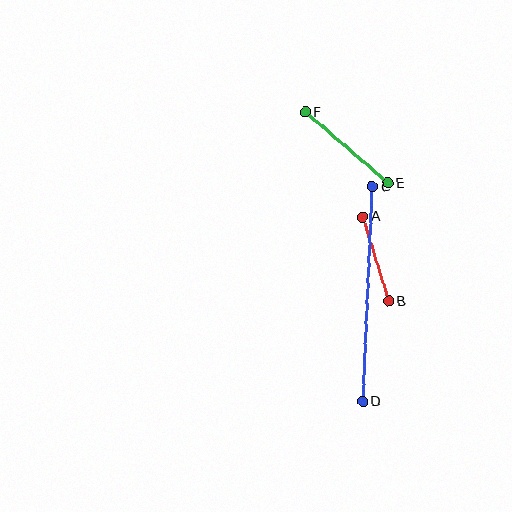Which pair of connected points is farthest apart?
Points C and D are farthest apart.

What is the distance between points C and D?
The distance is approximately 215 pixels.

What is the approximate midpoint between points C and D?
The midpoint is at approximately (367, 294) pixels.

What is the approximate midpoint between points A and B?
The midpoint is at approximately (376, 259) pixels.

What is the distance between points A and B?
The distance is approximately 88 pixels.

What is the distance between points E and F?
The distance is approximately 109 pixels.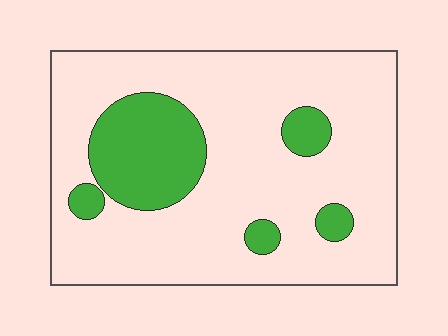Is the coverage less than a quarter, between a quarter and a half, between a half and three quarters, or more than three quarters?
Less than a quarter.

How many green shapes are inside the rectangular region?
5.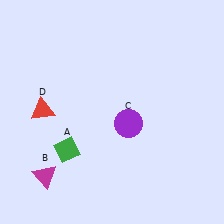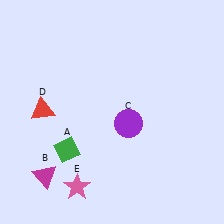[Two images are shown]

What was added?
A pink star (E) was added in Image 2.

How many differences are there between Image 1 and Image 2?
There is 1 difference between the two images.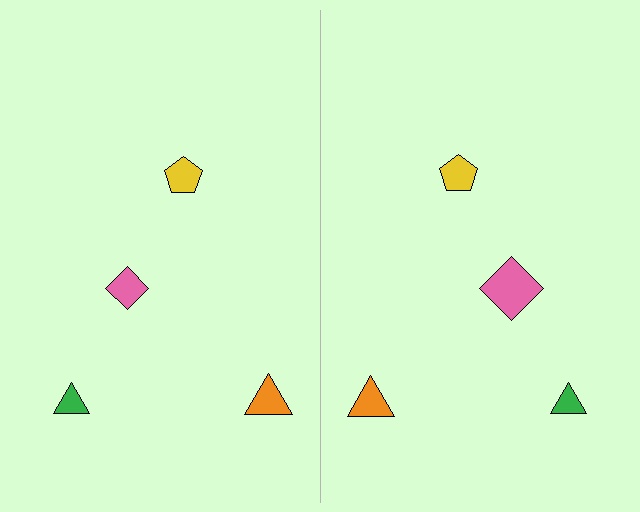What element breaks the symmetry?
The pink diamond on the right side has a different size than its mirror counterpart.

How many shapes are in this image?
There are 8 shapes in this image.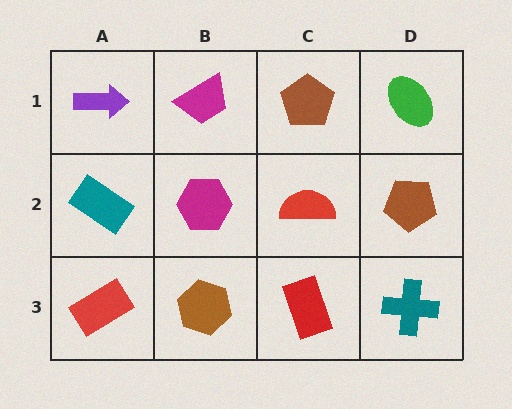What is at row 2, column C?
A red semicircle.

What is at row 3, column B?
A brown hexagon.